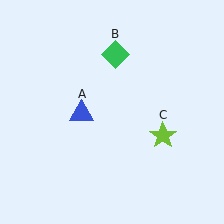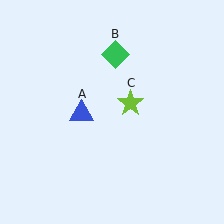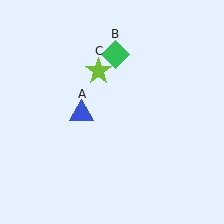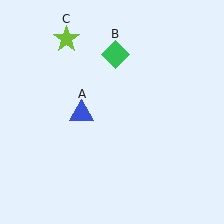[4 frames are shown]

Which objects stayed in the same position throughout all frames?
Blue triangle (object A) and green diamond (object B) remained stationary.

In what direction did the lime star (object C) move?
The lime star (object C) moved up and to the left.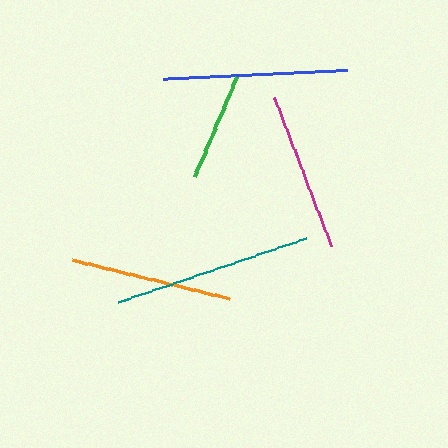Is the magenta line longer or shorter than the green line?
The magenta line is longer than the green line.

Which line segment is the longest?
The teal line is the longest at approximately 199 pixels.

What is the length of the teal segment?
The teal segment is approximately 199 pixels long.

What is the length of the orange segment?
The orange segment is approximately 161 pixels long.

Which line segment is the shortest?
The green line is the shortest at approximately 108 pixels.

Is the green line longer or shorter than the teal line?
The teal line is longer than the green line.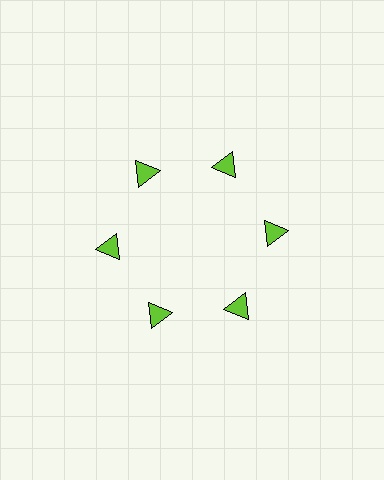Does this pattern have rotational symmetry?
Yes, this pattern has 6-fold rotational symmetry. It looks the same after rotating 60 degrees around the center.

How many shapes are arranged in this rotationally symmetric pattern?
There are 6 shapes, arranged in 6 groups of 1.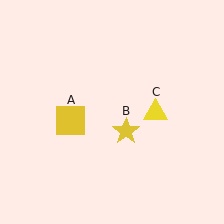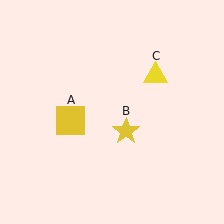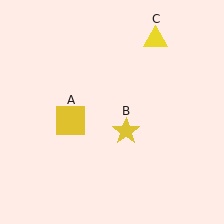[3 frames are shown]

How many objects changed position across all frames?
1 object changed position: yellow triangle (object C).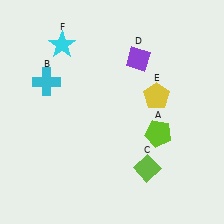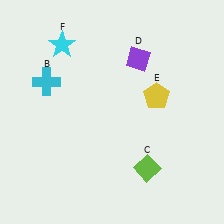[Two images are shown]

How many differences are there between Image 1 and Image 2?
There is 1 difference between the two images.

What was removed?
The lime pentagon (A) was removed in Image 2.